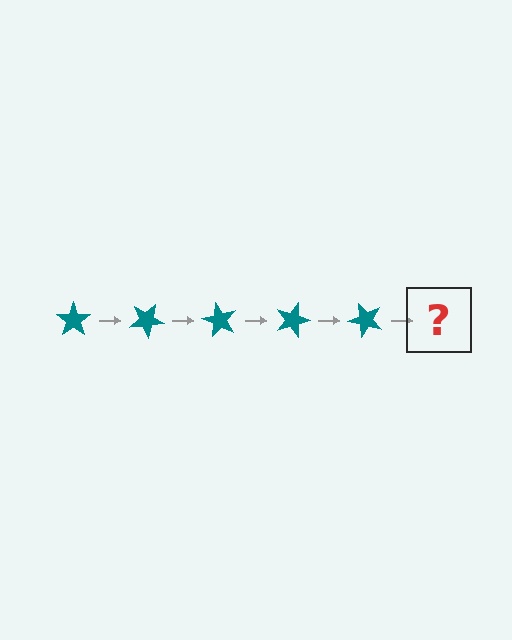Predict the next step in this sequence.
The next step is a teal star rotated 150 degrees.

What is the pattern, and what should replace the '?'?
The pattern is that the star rotates 30 degrees each step. The '?' should be a teal star rotated 150 degrees.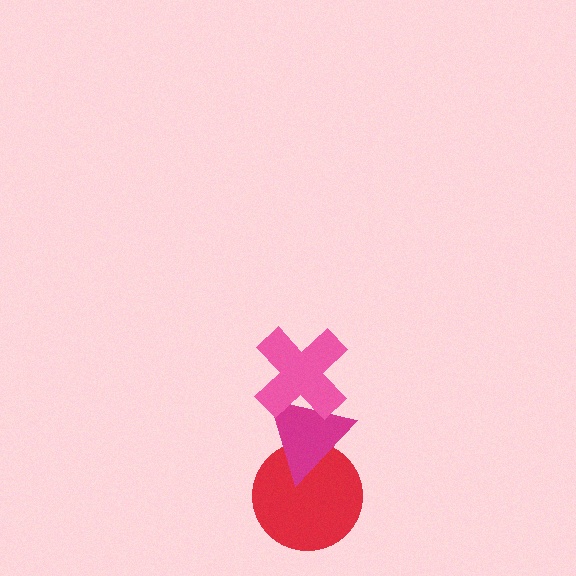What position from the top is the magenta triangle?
The magenta triangle is 2nd from the top.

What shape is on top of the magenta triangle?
The pink cross is on top of the magenta triangle.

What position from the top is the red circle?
The red circle is 3rd from the top.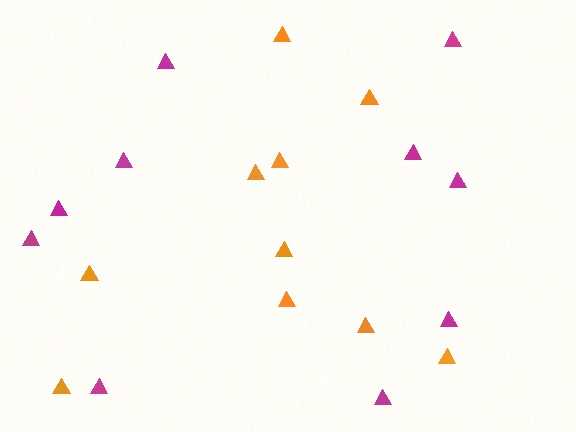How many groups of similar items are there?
There are 2 groups: one group of magenta triangles (10) and one group of orange triangles (10).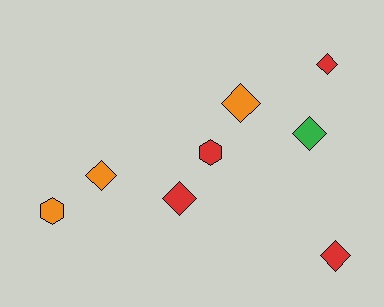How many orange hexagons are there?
There is 1 orange hexagon.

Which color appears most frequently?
Red, with 4 objects.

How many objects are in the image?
There are 8 objects.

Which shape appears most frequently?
Diamond, with 6 objects.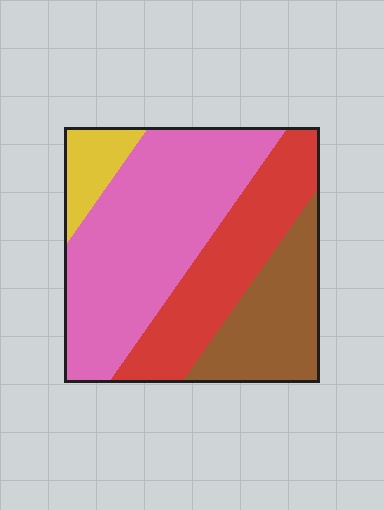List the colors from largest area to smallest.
From largest to smallest: pink, red, brown, yellow.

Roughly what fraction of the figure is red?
Red covers roughly 25% of the figure.